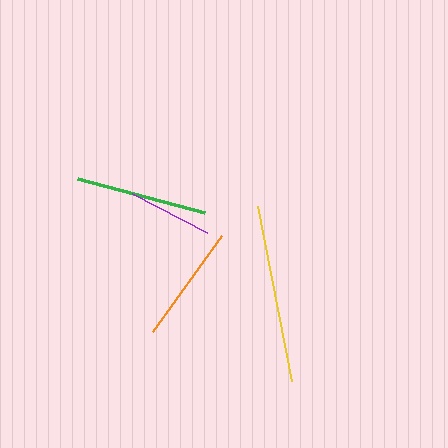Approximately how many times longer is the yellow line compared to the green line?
The yellow line is approximately 1.4 times the length of the green line.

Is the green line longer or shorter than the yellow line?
The yellow line is longer than the green line.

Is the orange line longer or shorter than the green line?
The green line is longer than the orange line.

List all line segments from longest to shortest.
From longest to shortest: yellow, green, orange, purple.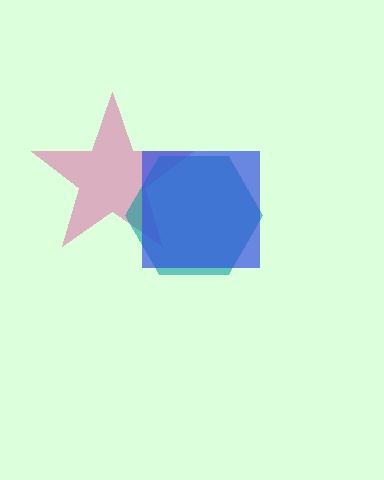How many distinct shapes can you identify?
There are 3 distinct shapes: a magenta star, a teal hexagon, a blue square.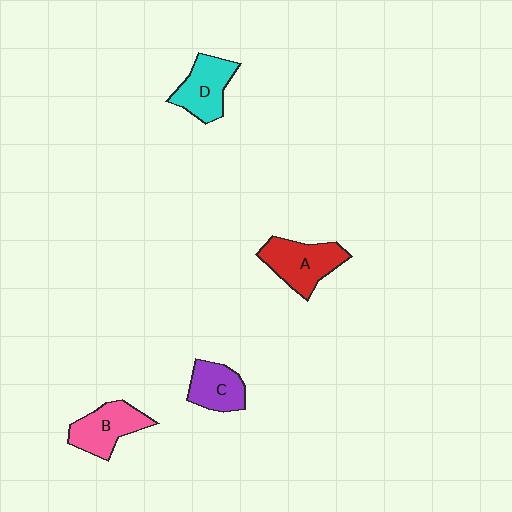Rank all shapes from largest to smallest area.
From largest to smallest: A (red), B (pink), D (cyan), C (purple).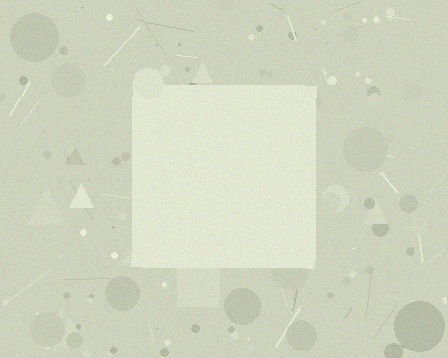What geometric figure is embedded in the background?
A square is embedded in the background.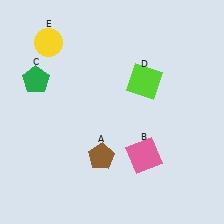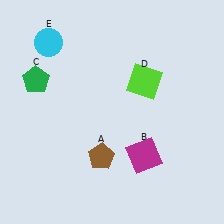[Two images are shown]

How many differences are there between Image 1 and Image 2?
There are 2 differences between the two images.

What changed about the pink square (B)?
In Image 1, B is pink. In Image 2, it changed to magenta.